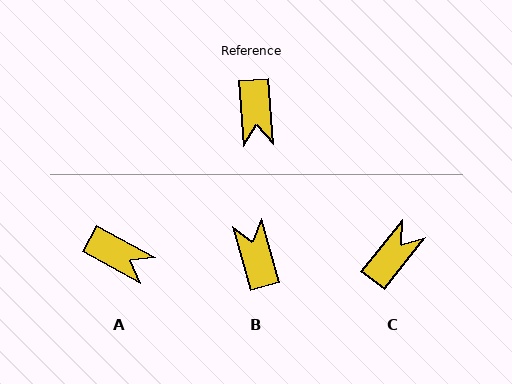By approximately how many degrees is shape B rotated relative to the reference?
Approximately 168 degrees clockwise.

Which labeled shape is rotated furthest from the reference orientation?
B, about 168 degrees away.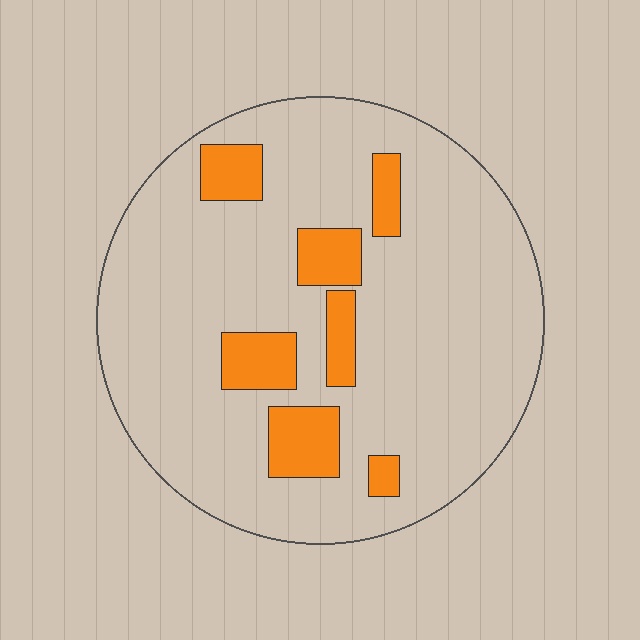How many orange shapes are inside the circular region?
7.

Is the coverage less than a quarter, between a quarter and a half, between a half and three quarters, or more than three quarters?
Less than a quarter.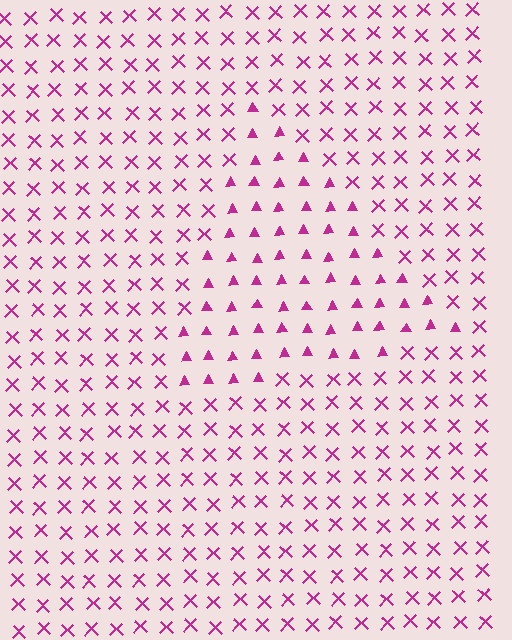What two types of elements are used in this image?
The image uses triangles inside the triangle region and X marks outside it.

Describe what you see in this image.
The image is filled with small magenta elements arranged in a uniform grid. A triangle-shaped region contains triangles, while the surrounding area contains X marks. The boundary is defined purely by the change in element shape.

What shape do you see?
I see a triangle.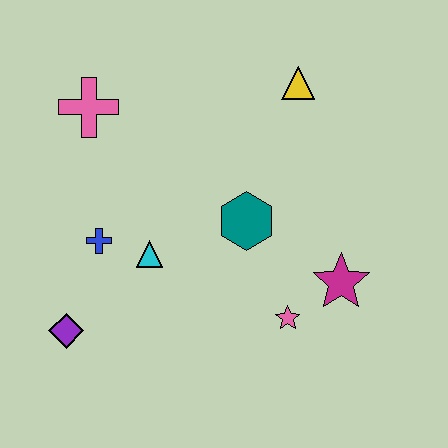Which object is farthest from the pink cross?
The magenta star is farthest from the pink cross.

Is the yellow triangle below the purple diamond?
No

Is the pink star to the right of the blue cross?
Yes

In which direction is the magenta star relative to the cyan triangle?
The magenta star is to the right of the cyan triangle.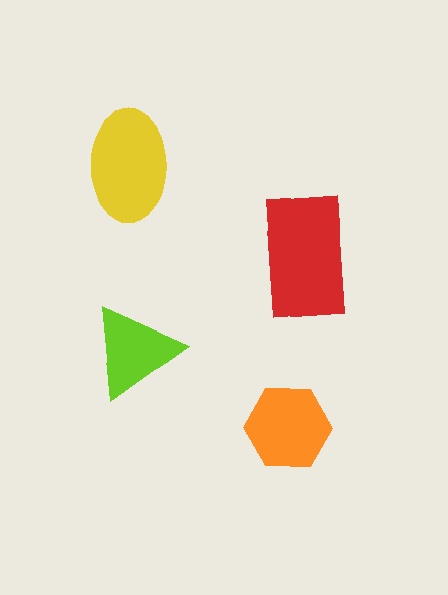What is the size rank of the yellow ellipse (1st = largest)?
2nd.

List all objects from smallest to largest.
The lime triangle, the orange hexagon, the yellow ellipse, the red rectangle.